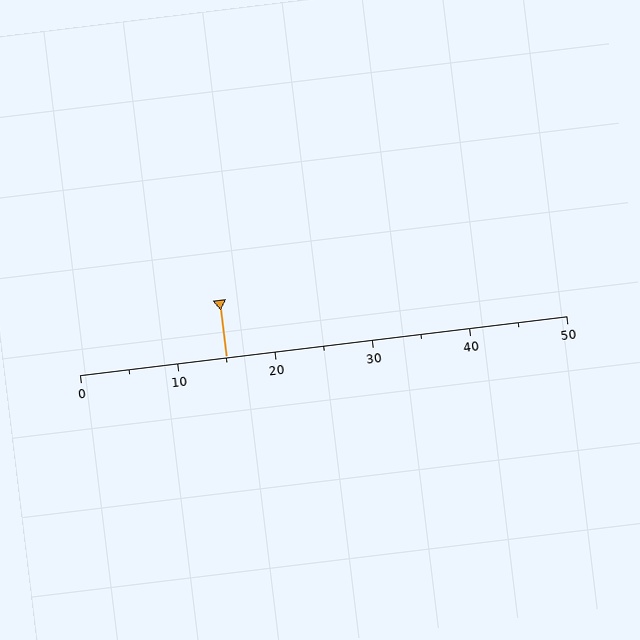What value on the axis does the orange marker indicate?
The marker indicates approximately 15.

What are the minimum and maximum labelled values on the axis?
The axis runs from 0 to 50.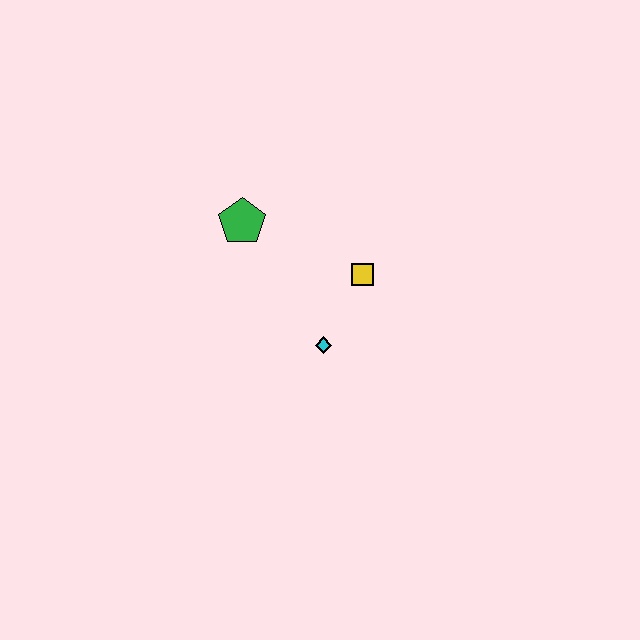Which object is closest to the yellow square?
The cyan diamond is closest to the yellow square.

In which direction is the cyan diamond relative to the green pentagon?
The cyan diamond is below the green pentagon.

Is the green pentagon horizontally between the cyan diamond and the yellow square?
No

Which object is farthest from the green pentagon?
The cyan diamond is farthest from the green pentagon.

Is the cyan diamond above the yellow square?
No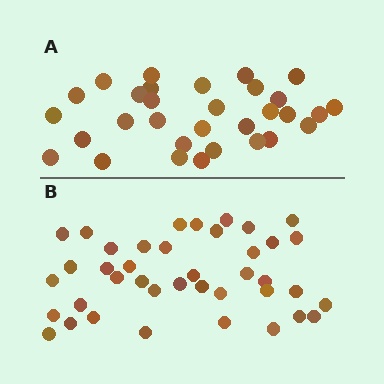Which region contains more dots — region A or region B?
Region B (the bottom region) has more dots.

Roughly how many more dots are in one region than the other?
Region B has roughly 8 or so more dots than region A.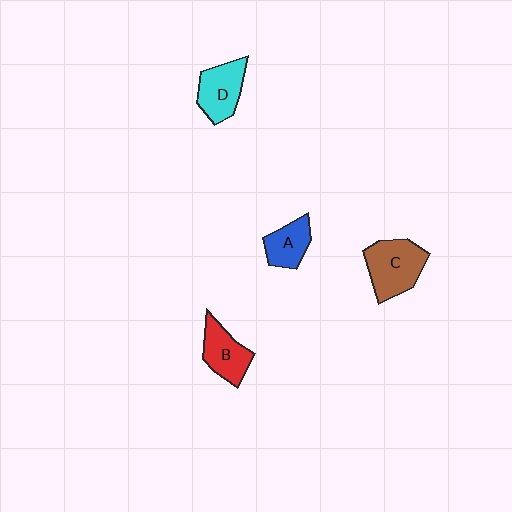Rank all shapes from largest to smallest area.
From largest to smallest: C (brown), D (cyan), B (red), A (blue).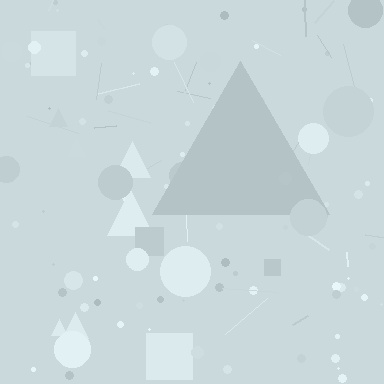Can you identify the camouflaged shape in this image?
The camouflaged shape is a triangle.